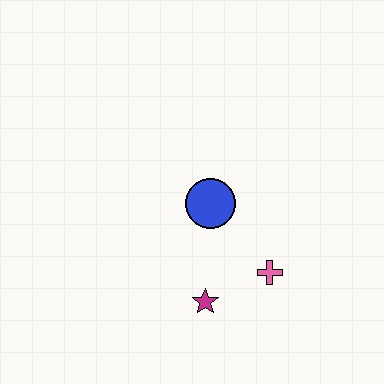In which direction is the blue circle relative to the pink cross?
The blue circle is above the pink cross.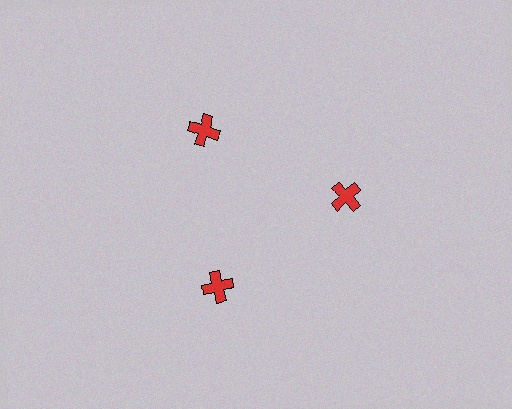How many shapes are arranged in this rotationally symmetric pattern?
There are 3 shapes, arranged in 3 groups of 1.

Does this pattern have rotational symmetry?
Yes, this pattern has 3-fold rotational symmetry. It looks the same after rotating 120 degrees around the center.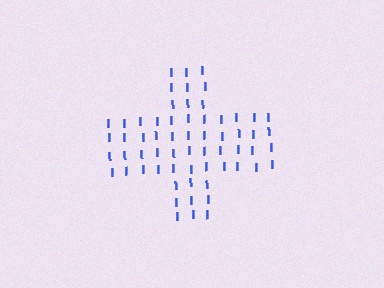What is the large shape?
The large shape is a cross.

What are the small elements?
The small elements are letter I's.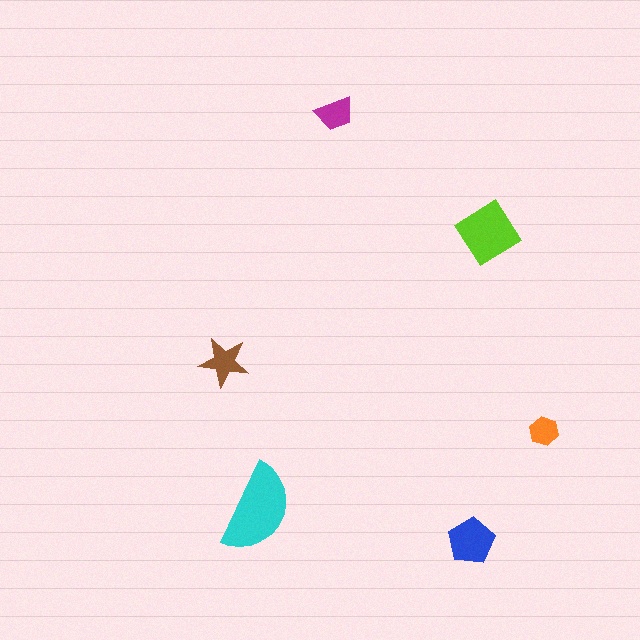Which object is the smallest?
The orange hexagon.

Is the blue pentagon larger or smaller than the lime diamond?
Smaller.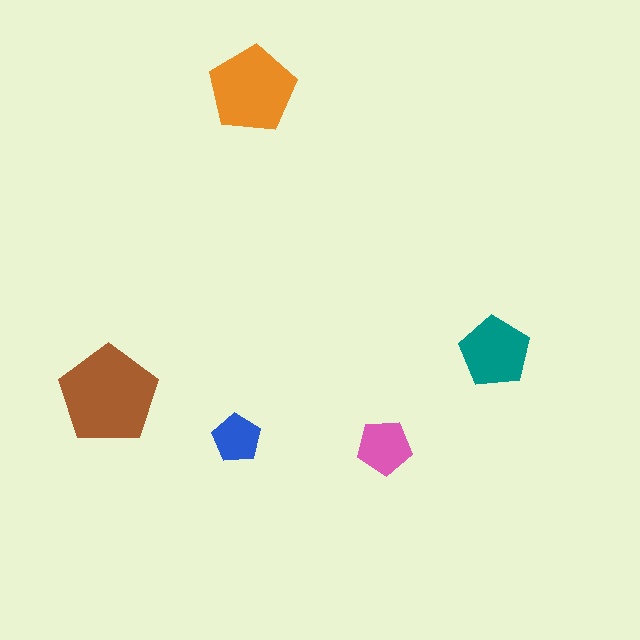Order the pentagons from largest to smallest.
the brown one, the orange one, the teal one, the pink one, the blue one.